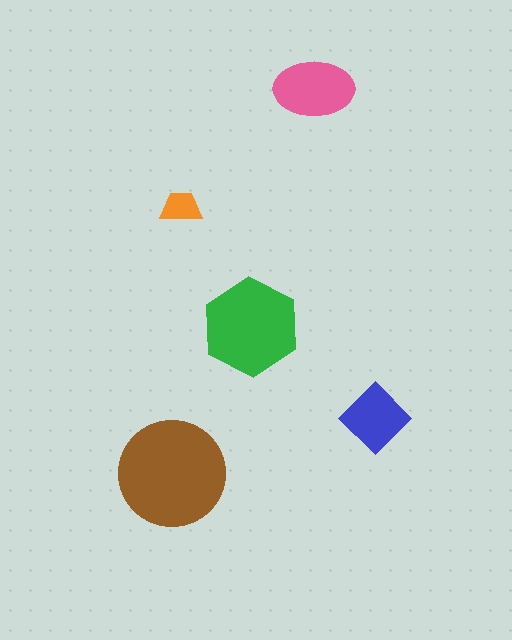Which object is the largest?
The brown circle.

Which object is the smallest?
The orange trapezoid.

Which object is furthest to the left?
The brown circle is leftmost.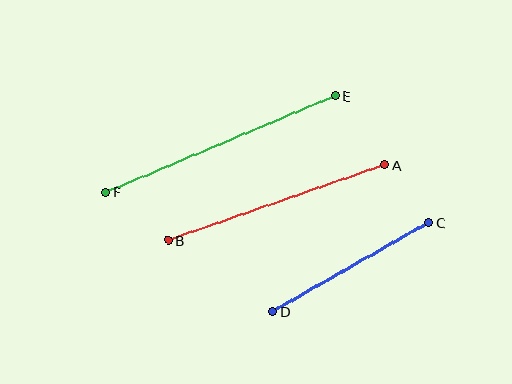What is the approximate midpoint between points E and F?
The midpoint is at approximately (220, 144) pixels.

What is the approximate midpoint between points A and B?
The midpoint is at approximately (276, 202) pixels.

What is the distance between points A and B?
The distance is approximately 229 pixels.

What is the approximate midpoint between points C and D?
The midpoint is at approximately (351, 267) pixels.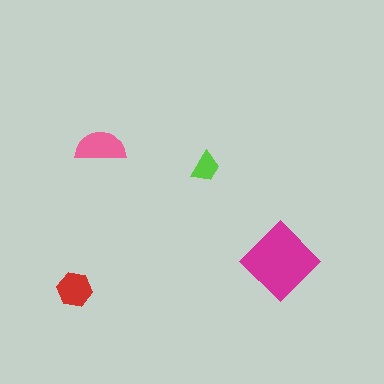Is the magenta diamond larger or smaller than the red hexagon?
Larger.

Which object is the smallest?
The lime trapezoid.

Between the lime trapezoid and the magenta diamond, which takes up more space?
The magenta diamond.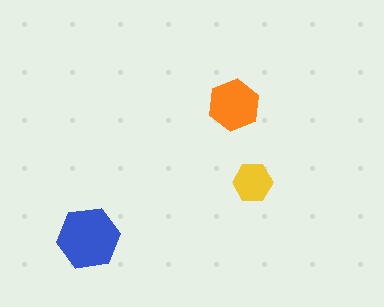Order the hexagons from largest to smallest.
the blue one, the orange one, the yellow one.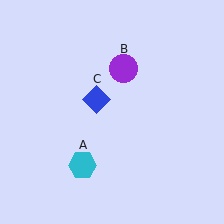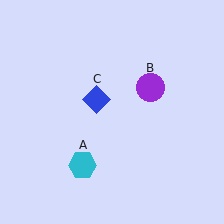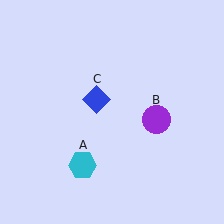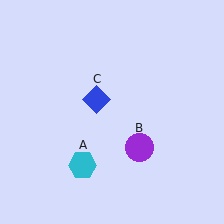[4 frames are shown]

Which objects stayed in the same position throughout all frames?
Cyan hexagon (object A) and blue diamond (object C) remained stationary.